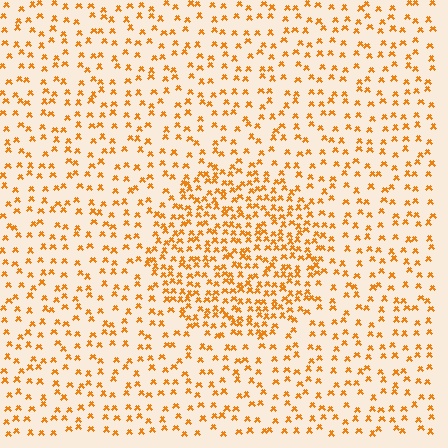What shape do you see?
I see a circle.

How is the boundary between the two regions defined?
The boundary is defined by a change in element density (approximately 2.1x ratio). All elements are the same color, size, and shape.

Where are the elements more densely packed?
The elements are more densely packed inside the circle boundary.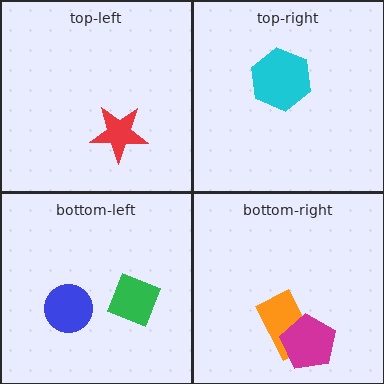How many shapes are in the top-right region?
1.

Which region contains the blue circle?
The bottom-left region.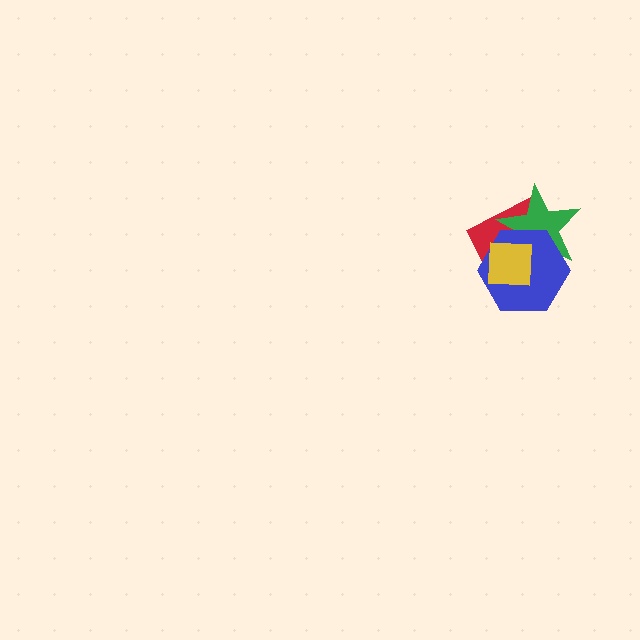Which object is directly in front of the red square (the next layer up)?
The green star is directly in front of the red square.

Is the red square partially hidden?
Yes, it is partially covered by another shape.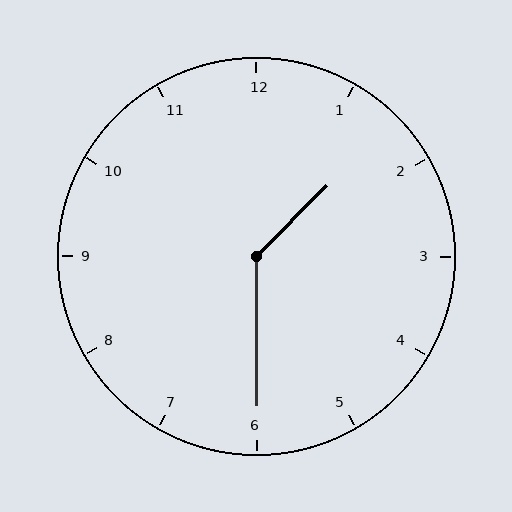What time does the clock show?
1:30.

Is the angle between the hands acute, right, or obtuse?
It is obtuse.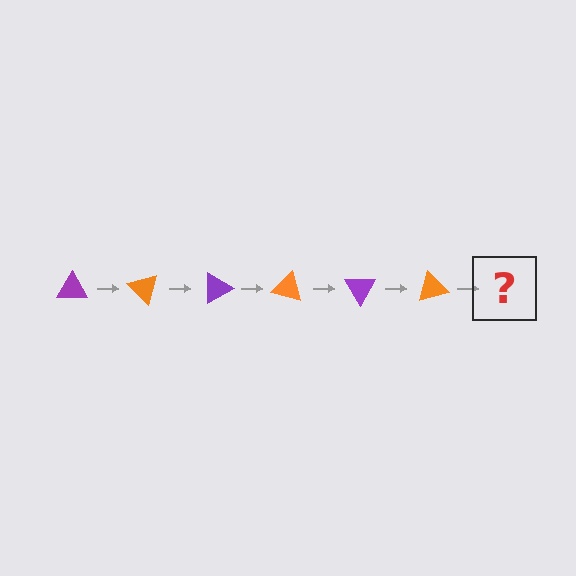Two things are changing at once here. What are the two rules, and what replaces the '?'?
The two rules are that it rotates 45 degrees each step and the color cycles through purple and orange. The '?' should be a purple triangle, rotated 270 degrees from the start.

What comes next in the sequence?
The next element should be a purple triangle, rotated 270 degrees from the start.